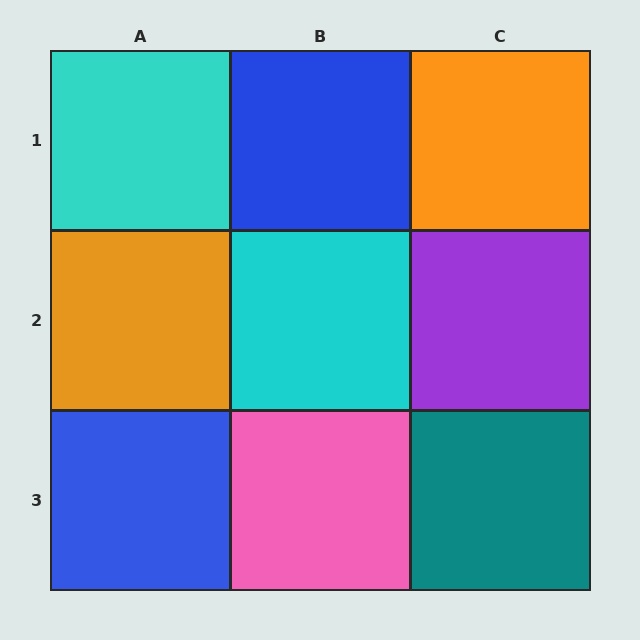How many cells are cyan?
2 cells are cyan.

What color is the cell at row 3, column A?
Blue.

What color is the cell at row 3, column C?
Teal.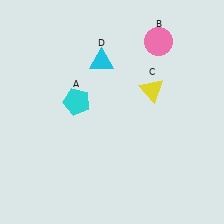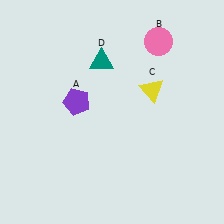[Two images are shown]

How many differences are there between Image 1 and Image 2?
There are 2 differences between the two images.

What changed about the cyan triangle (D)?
In Image 1, D is cyan. In Image 2, it changed to teal.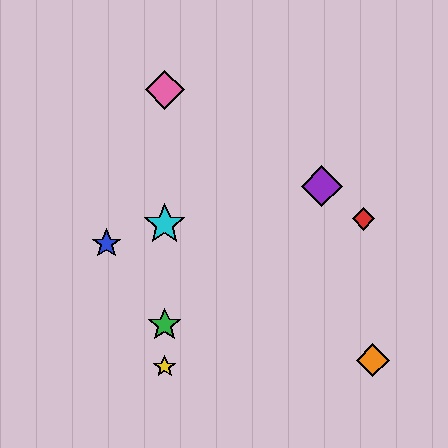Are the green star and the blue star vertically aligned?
No, the green star is at x≈165 and the blue star is at x≈106.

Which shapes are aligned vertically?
The green star, the yellow star, the cyan star, the pink diamond are aligned vertically.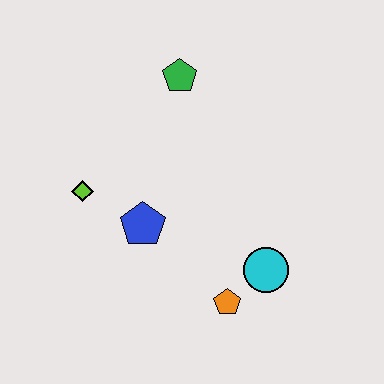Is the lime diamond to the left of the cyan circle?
Yes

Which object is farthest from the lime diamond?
The cyan circle is farthest from the lime diamond.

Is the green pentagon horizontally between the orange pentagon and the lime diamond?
Yes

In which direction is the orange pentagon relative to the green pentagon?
The orange pentagon is below the green pentagon.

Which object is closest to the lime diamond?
The blue pentagon is closest to the lime diamond.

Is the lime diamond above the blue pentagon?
Yes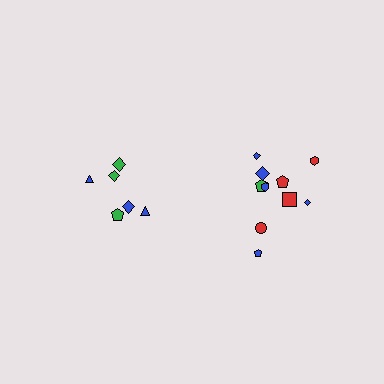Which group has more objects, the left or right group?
The right group.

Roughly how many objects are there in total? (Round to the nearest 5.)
Roughly 15 objects in total.